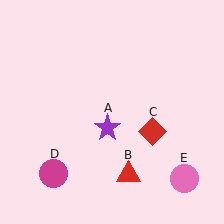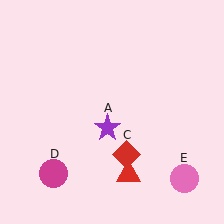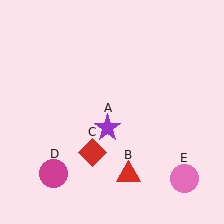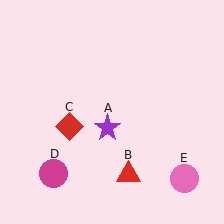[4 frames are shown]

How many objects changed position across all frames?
1 object changed position: red diamond (object C).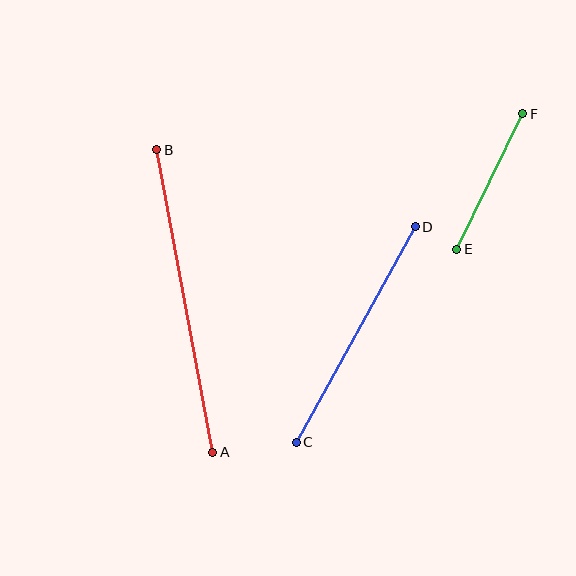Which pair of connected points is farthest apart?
Points A and B are farthest apart.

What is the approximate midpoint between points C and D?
The midpoint is at approximately (356, 334) pixels.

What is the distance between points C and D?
The distance is approximately 246 pixels.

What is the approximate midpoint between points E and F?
The midpoint is at approximately (490, 182) pixels.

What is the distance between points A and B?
The distance is approximately 307 pixels.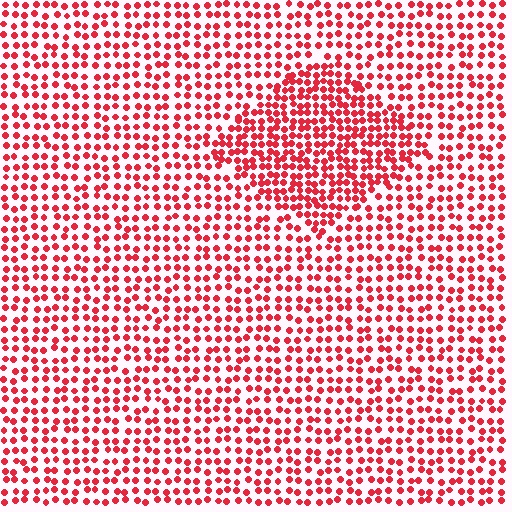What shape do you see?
I see a diamond.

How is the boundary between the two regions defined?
The boundary is defined by a change in element density (approximately 1.7x ratio). All elements are the same color, size, and shape.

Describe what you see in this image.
The image contains small red elements arranged at two different densities. A diamond-shaped region is visible where the elements are more densely packed than the surrounding area.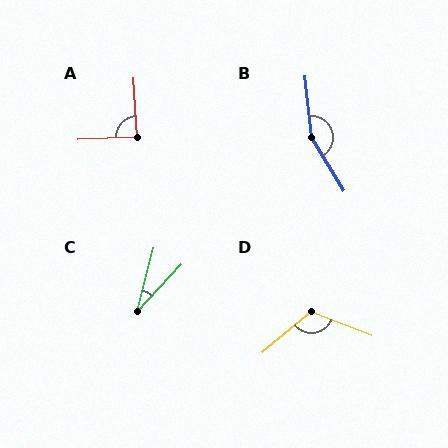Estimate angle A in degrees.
Approximately 89 degrees.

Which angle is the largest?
B, at approximately 154 degrees.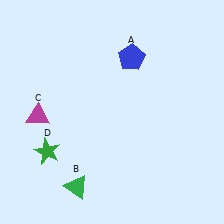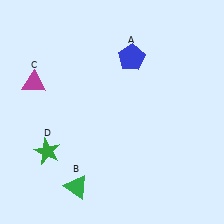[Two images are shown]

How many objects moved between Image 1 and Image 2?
1 object moved between the two images.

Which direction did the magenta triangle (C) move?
The magenta triangle (C) moved up.